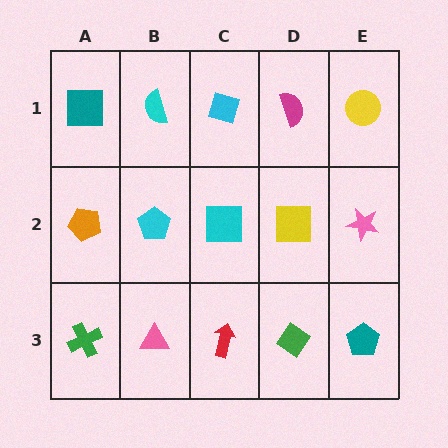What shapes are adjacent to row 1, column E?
A pink star (row 2, column E), a magenta semicircle (row 1, column D).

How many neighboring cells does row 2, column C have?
4.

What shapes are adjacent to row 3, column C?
A cyan square (row 2, column C), a pink triangle (row 3, column B), a green diamond (row 3, column D).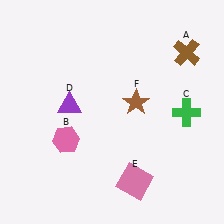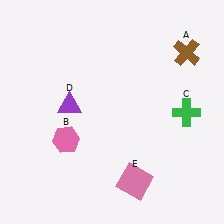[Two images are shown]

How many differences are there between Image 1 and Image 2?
There is 1 difference between the two images.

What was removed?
The brown star (F) was removed in Image 2.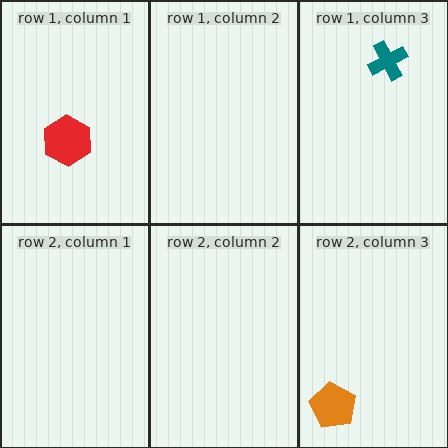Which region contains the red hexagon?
The row 1, column 1 region.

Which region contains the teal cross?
The row 1, column 3 region.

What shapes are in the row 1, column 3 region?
The teal cross.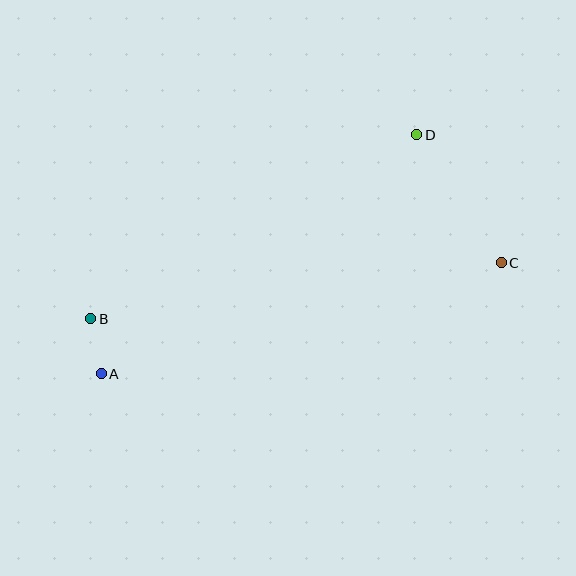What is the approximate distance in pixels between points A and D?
The distance between A and D is approximately 396 pixels.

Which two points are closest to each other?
Points A and B are closest to each other.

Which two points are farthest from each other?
Points A and C are farthest from each other.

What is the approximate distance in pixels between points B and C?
The distance between B and C is approximately 415 pixels.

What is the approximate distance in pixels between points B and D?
The distance between B and D is approximately 374 pixels.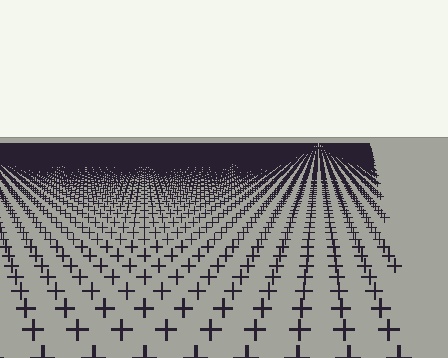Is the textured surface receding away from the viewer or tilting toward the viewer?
The surface is receding away from the viewer. Texture elements get smaller and denser toward the top.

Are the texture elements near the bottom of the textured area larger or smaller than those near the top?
Larger. Near the bottom, elements are closer to the viewer and appear at a bigger on-screen size.